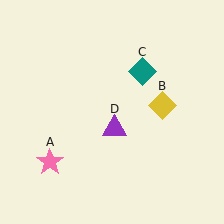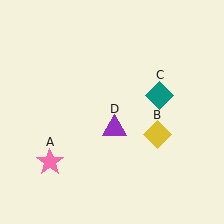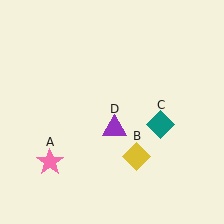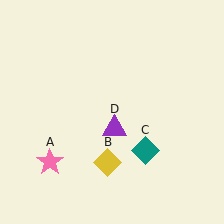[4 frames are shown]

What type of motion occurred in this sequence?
The yellow diamond (object B), teal diamond (object C) rotated clockwise around the center of the scene.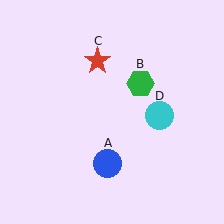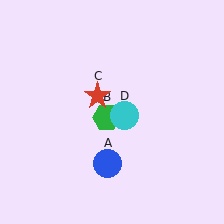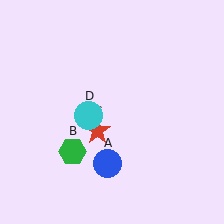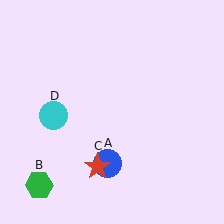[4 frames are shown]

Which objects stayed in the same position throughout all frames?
Blue circle (object A) remained stationary.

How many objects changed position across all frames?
3 objects changed position: green hexagon (object B), red star (object C), cyan circle (object D).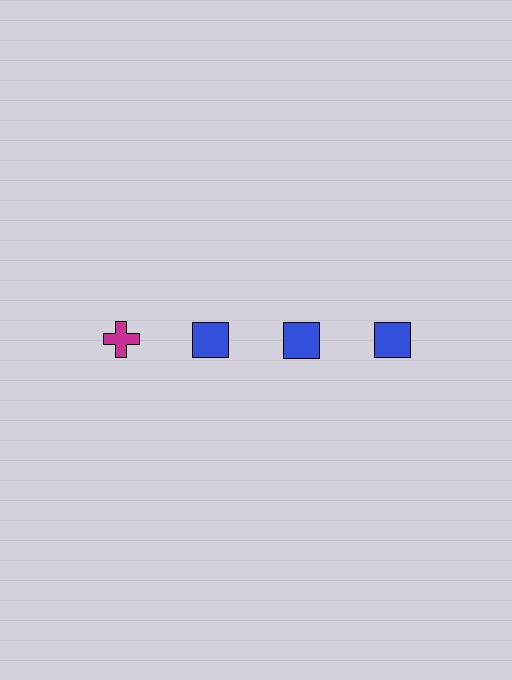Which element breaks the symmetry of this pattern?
The magenta cross in the top row, leftmost column breaks the symmetry. All other shapes are blue squares.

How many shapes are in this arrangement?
There are 4 shapes arranged in a grid pattern.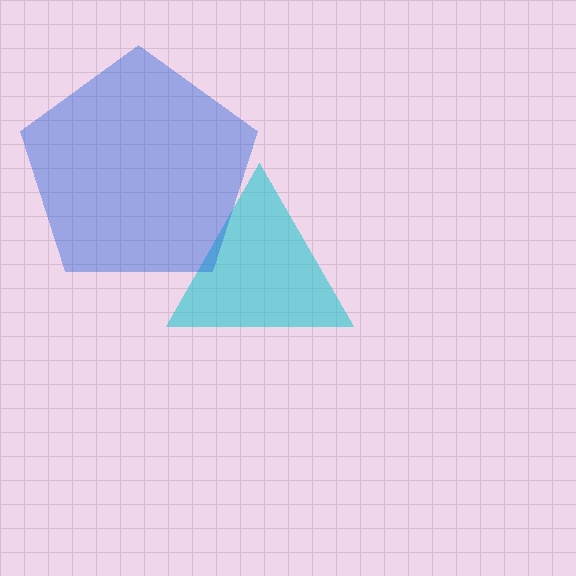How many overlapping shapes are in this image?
There are 2 overlapping shapes in the image.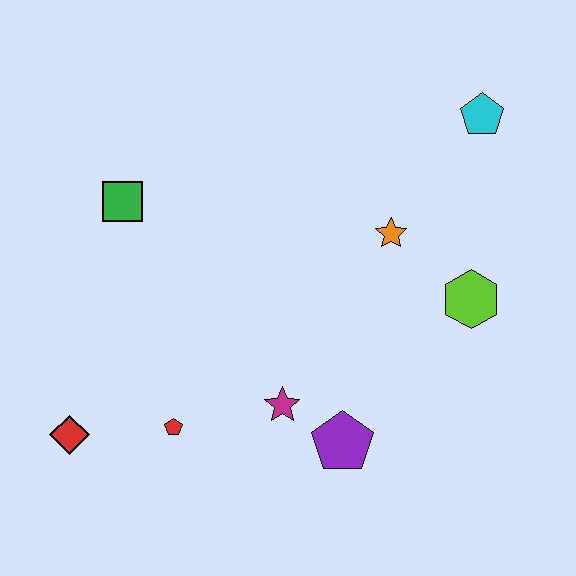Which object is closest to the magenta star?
The purple pentagon is closest to the magenta star.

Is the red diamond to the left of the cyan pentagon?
Yes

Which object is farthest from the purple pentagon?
The cyan pentagon is farthest from the purple pentagon.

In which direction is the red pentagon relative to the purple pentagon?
The red pentagon is to the left of the purple pentagon.